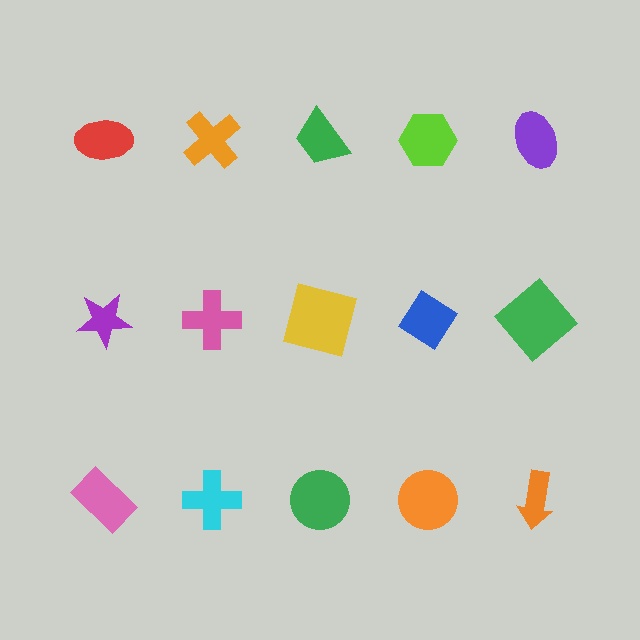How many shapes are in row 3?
5 shapes.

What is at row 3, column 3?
A green circle.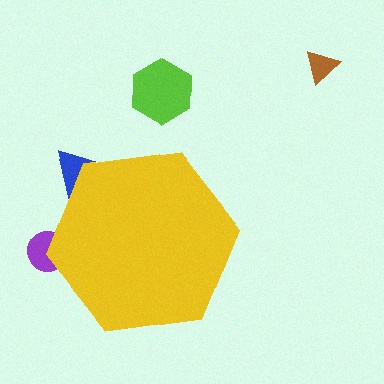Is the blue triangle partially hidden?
Yes, the blue triangle is partially hidden behind the yellow hexagon.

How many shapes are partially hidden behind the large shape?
2 shapes are partially hidden.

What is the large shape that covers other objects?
A yellow hexagon.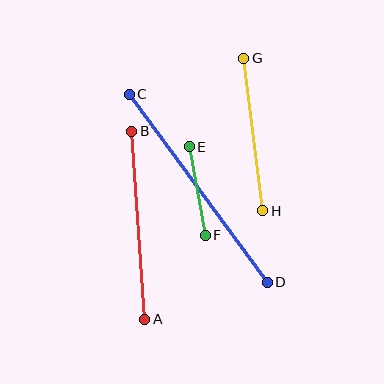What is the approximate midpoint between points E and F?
The midpoint is at approximately (197, 191) pixels.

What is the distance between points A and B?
The distance is approximately 189 pixels.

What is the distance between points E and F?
The distance is approximately 90 pixels.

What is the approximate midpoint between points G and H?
The midpoint is at approximately (253, 134) pixels.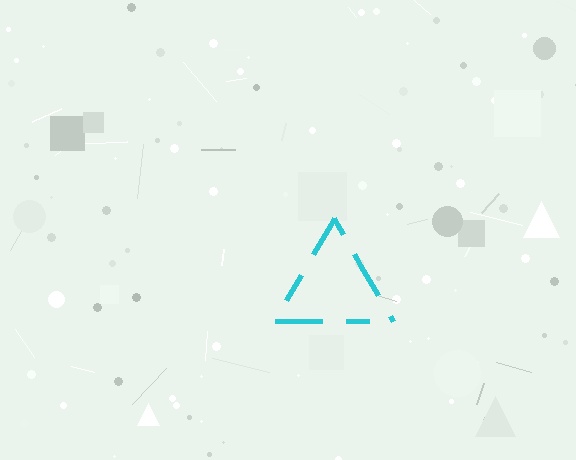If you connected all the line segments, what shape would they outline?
They would outline a triangle.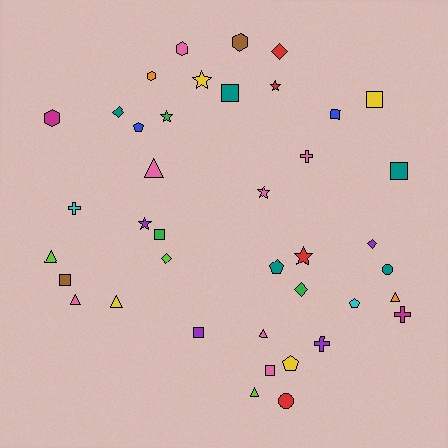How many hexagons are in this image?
There are 4 hexagons.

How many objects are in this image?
There are 40 objects.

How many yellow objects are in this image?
There are 4 yellow objects.